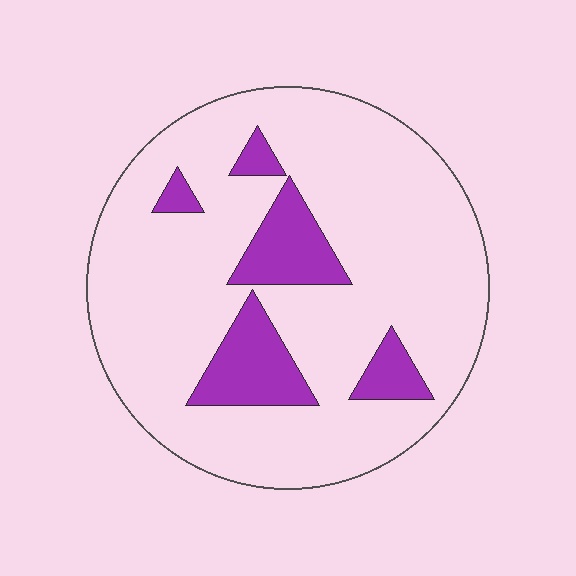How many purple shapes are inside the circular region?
5.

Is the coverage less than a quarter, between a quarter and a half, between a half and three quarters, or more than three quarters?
Less than a quarter.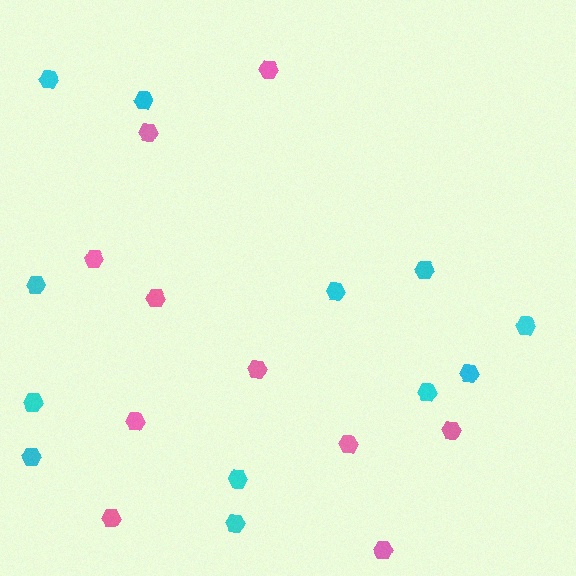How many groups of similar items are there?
There are 2 groups: one group of pink hexagons (10) and one group of cyan hexagons (12).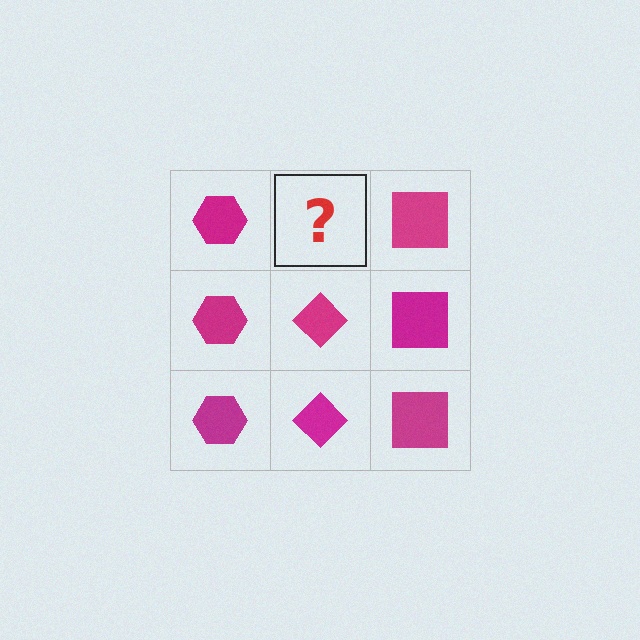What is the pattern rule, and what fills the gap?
The rule is that each column has a consistent shape. The gap should be filled with a magenta diamond.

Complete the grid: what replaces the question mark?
The question mark should be replaced with a magenta diamond.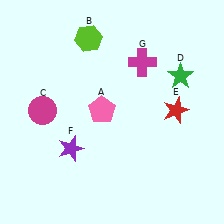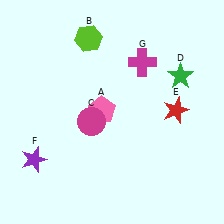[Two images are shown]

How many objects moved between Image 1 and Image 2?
2 objects moved between the two images.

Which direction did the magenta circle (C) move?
The magenta circle (C) moved right.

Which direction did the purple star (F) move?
The purple star (F) moved left.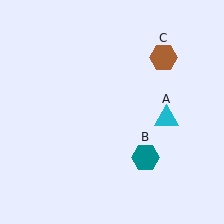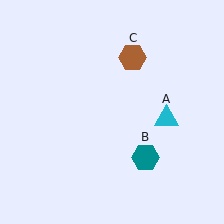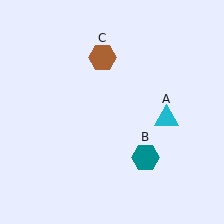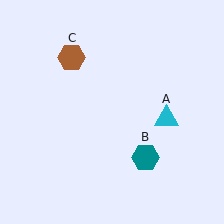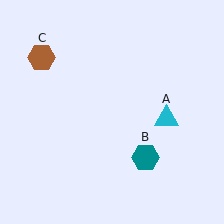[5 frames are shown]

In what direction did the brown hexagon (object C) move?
The brown hexagon (object C) moved left.